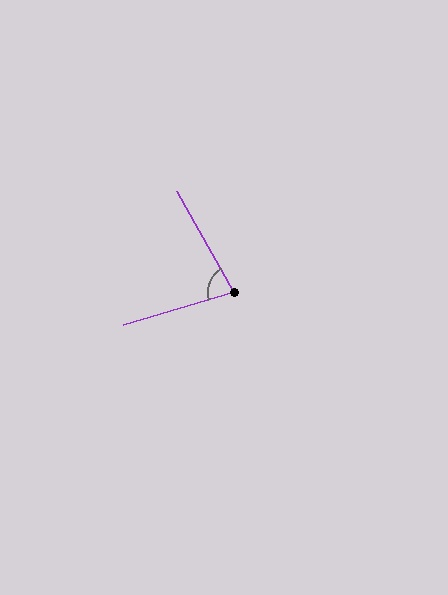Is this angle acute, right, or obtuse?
It is acute.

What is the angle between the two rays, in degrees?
Approximately 77 degrees.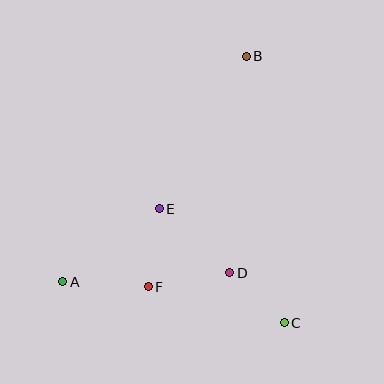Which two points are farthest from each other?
Points A and B are farthest from each other.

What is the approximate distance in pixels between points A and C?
The distance between A and C is approximately 226 pixels.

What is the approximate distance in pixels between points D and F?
The distance between D and F is approximately 83 pixels.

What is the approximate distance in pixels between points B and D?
The distance between B and D is approximately 217 pixels.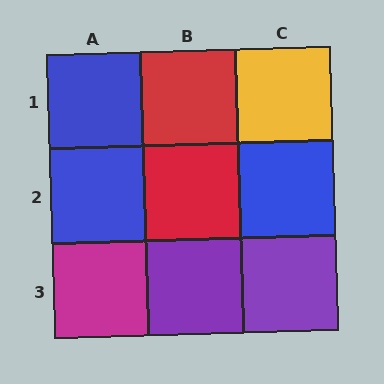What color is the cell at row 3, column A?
Magenta.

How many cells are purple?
2 cells are purple.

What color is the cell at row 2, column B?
Red.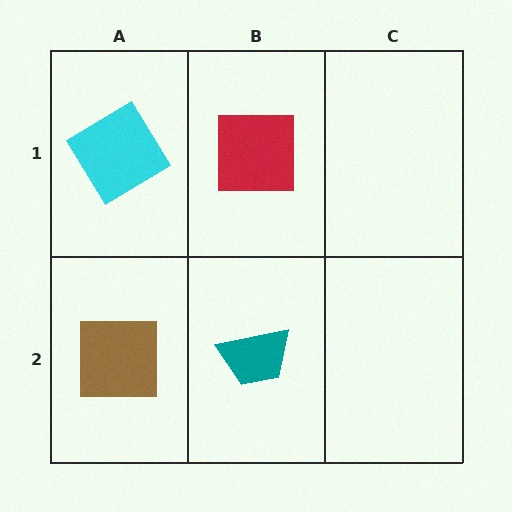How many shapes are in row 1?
2 shapes.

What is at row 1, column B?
A red square.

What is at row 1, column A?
A cyan diamond.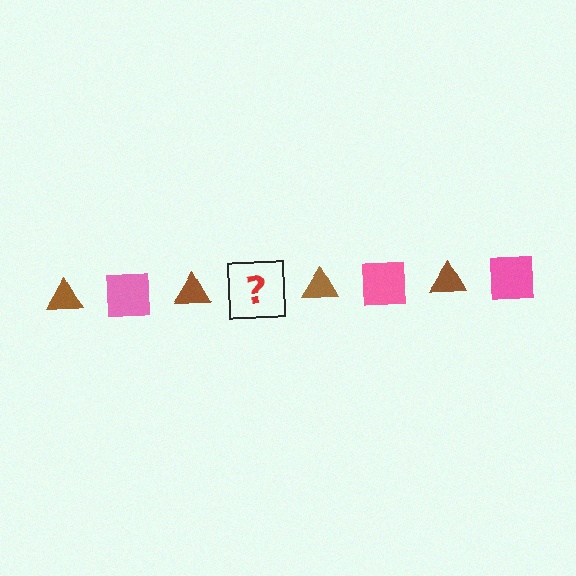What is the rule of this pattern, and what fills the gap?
The rule is that the pattern alternates between brown triangle and pink square. The gap should be filled with a pink square.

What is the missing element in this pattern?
The missing element is a pink square.